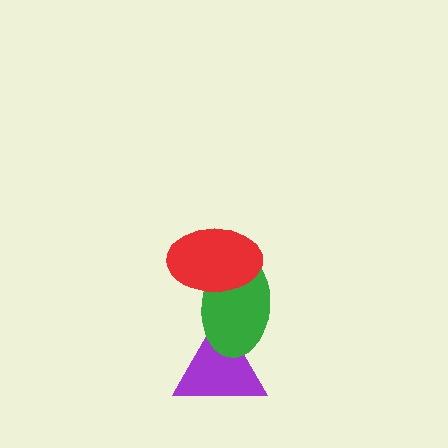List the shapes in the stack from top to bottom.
From top to bottom: the red ellipse, the green ellipse, the purple triangle.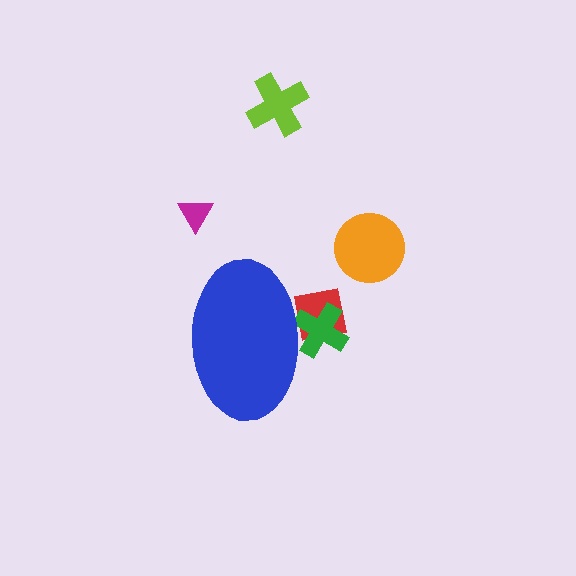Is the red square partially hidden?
Yes, the red square is partially hidden behind the blue ellipse.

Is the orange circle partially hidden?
No, the orange circle is fully visible.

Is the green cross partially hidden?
Yes, the green cross is partially hidden behind the blue ellipse.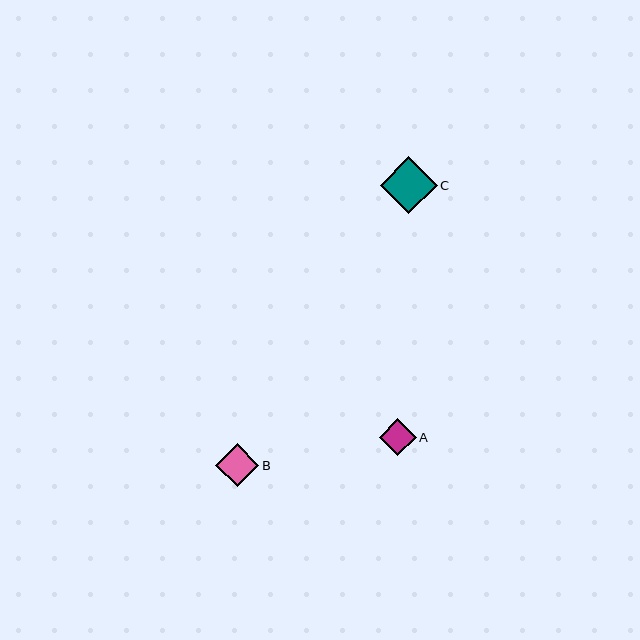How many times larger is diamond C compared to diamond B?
Diamond C is approximately 1.3 times the size of diamond B.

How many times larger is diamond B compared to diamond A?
Diamond B is approximately 1.2 times the size of diamond A.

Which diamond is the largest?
Diamond C is the largest with a size of approximately 57 pixels.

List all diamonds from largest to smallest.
From largest to smallest: C, B, A.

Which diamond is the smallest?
Diamond A is the smallest with a size of approximately 37 pixels.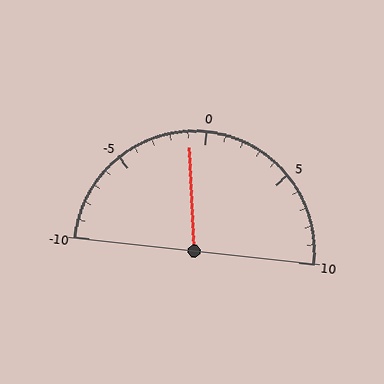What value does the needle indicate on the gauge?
The needle indicates approximately -1.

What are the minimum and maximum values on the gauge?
The gauge ranges from -10 to 10.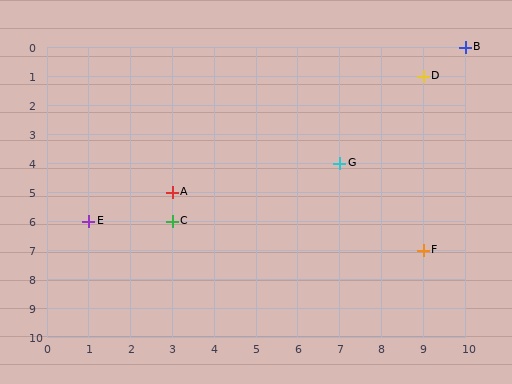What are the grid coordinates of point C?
Point C is at grid coordinates (3, 6).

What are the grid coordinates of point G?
Point G is at grid coordinates (7, 4).